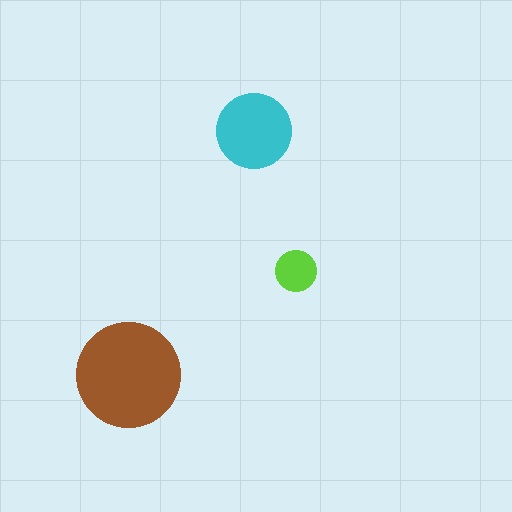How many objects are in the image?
There are 3 objects in the image.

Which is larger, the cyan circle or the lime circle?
The cyan one.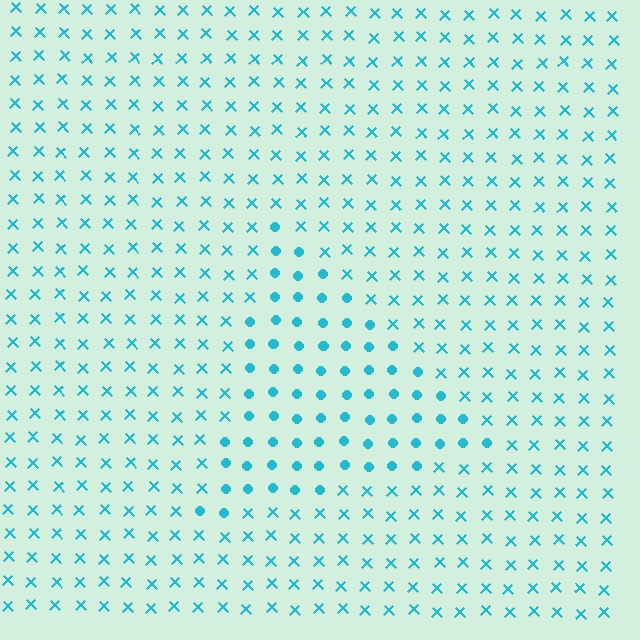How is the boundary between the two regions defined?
The boundary is defined by a change in element shape: circles inside vs. X marks outside. All elements share the same color and spacing.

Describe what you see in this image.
The image is filled with small cyan elements arranged in a uniform grid. A triangle-shaped region contains circles, while the surrounding area contains X marks. The boundary is defined purely by the change in element shape.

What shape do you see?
I see a triangle.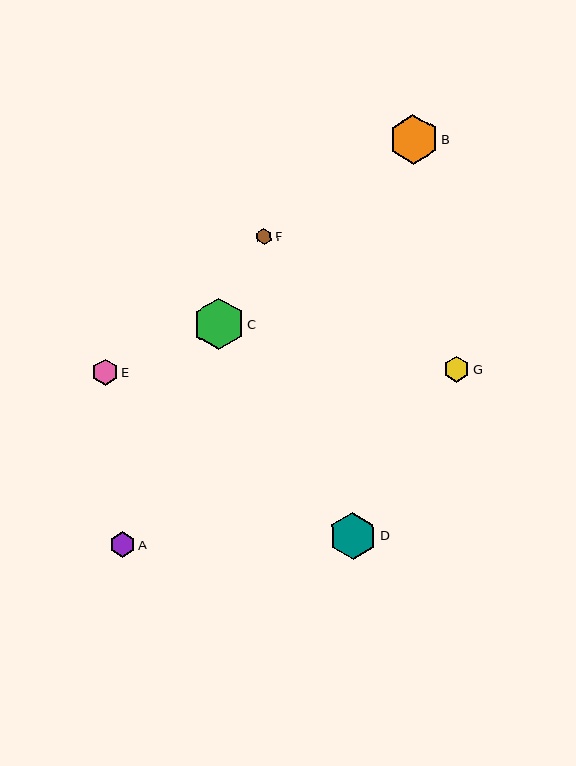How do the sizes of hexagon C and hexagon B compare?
Hexagon C and hexagon B are approximately the same size.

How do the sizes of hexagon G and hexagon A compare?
Hexagon G and hexagon A are approximately the same size.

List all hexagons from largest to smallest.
From largest to smallest: C, B, D, E, G, A, F.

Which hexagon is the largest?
Hexagon C is the largest with a size of approximately 51 pixels.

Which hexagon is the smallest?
Hexagon F is the smallest with a size of approximately 16 pixels.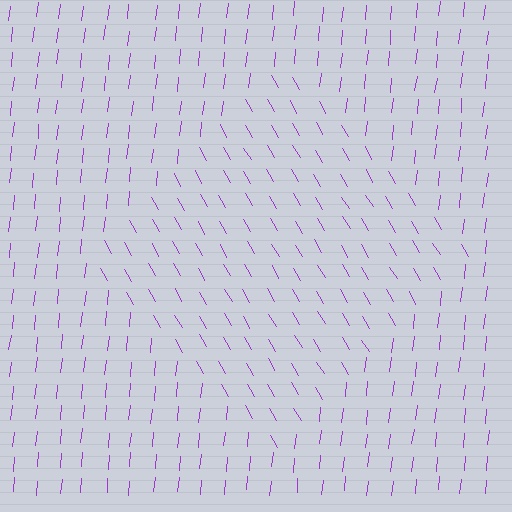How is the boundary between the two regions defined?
The boundary is defined purely by a change in line orientation (approximately 37 degrees difference). All lines are the same color and thickness.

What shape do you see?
I see a diamond.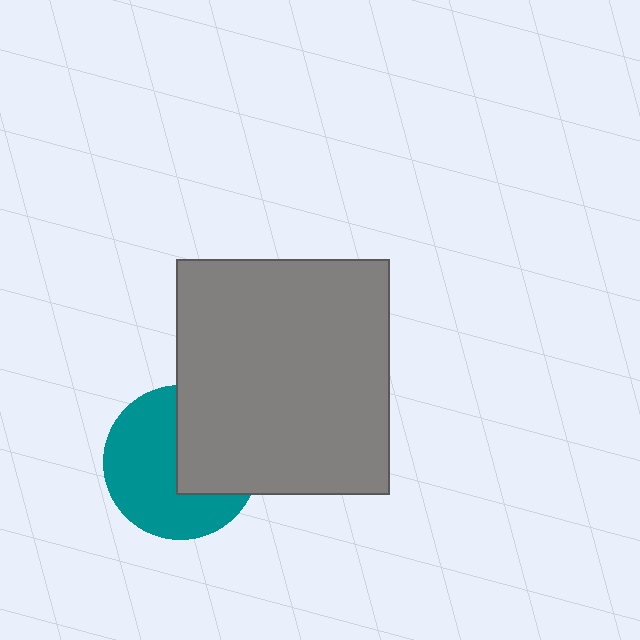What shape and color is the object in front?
The object in front is a gray rectangle.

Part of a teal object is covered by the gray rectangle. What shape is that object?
It is a circle.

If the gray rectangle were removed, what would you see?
You would see the complete teal circle.